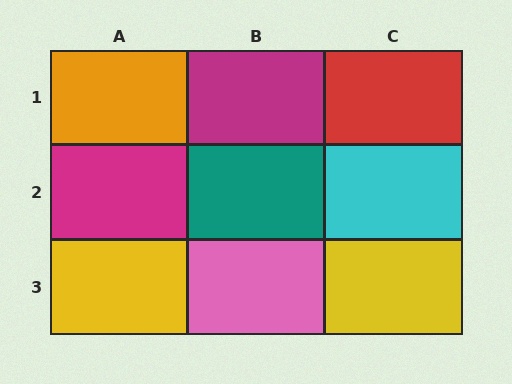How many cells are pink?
1 cell is pink.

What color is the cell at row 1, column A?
Orange.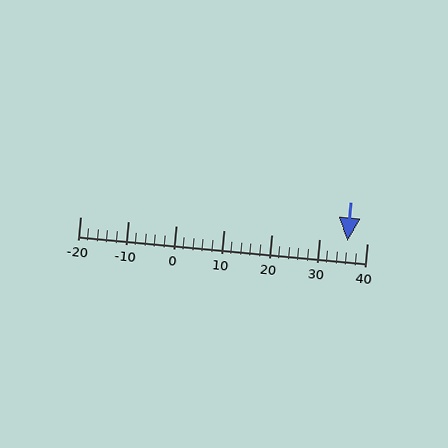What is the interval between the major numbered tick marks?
The major tick marks are spaced 10 units apart.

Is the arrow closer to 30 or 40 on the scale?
The arrow is closer to 40.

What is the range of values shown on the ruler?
The ruler shows values from -20 to 40.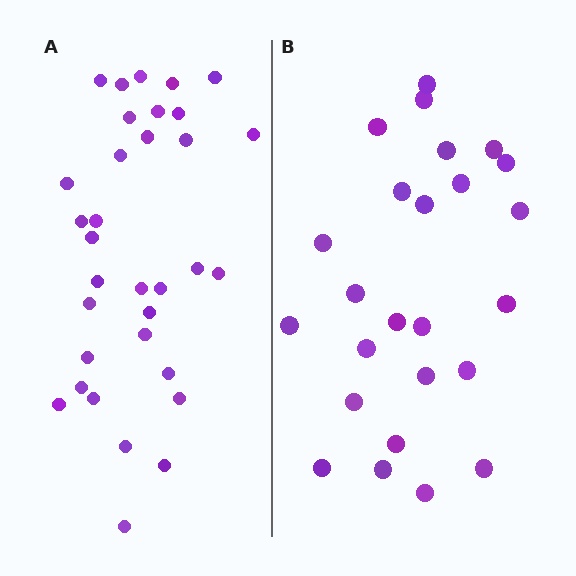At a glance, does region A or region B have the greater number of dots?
Region A (the left region) has more dots.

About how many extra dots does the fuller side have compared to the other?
Region A has roughly 8 or so more dots than region B.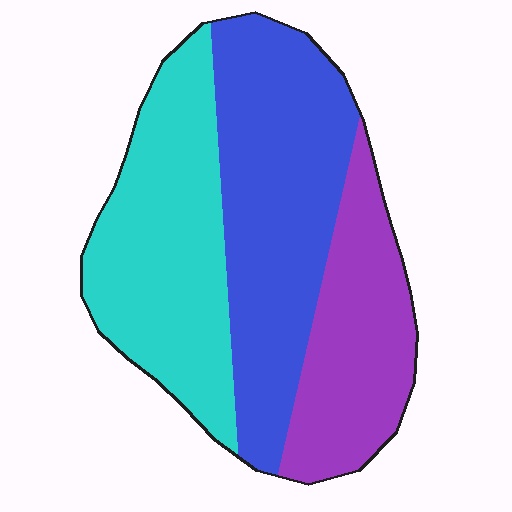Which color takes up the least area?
Purple, at roughly 25%.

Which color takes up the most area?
Blue, at roughly 40%.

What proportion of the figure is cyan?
Cyan takes up about one third (1/3) of the figure.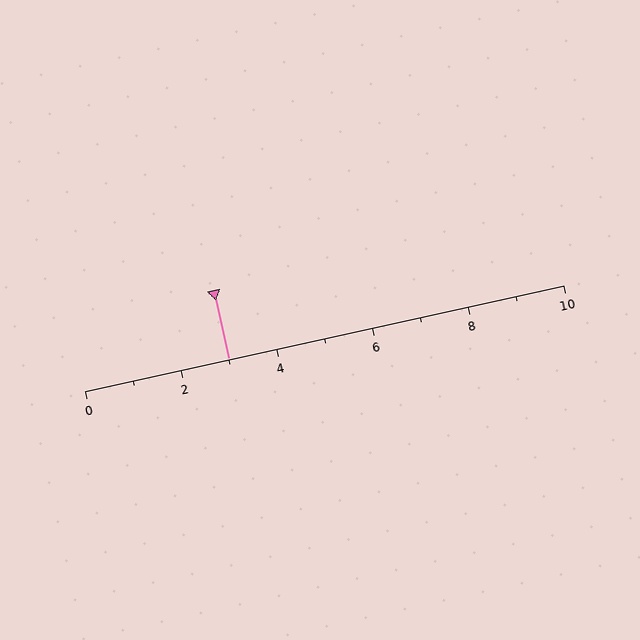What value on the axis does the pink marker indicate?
The marker indicates approximately 3.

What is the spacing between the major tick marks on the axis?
The major ticks are spaced 2 apart.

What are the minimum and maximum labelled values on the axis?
The axis runs from 0 to 10.